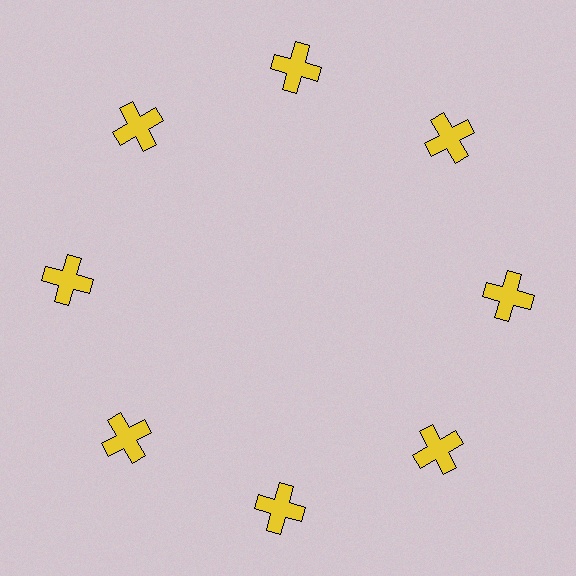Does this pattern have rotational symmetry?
Yes, this pattern has 8-fold rotational symmetry. It looks the same after rotating 45 degrees around the center.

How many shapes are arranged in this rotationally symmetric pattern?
There are 8 shapes, arranged in 8 groups of 1.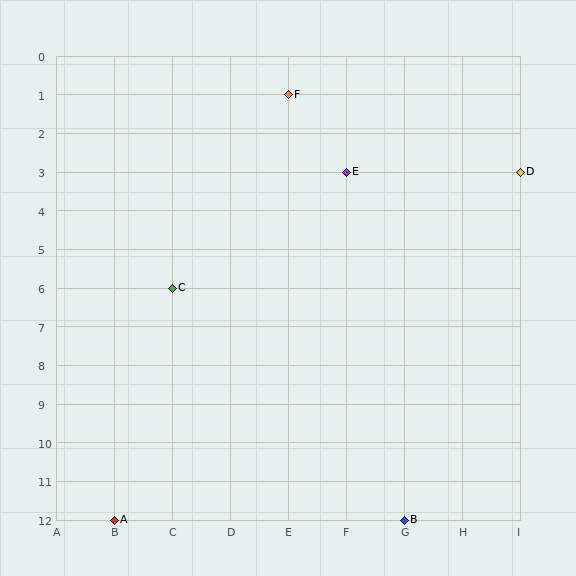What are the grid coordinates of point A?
Point A is at grid coordinates (B, 12).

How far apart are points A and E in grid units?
Points A and E are 4 columns and 9 rows apart (about 9.8 grid units diagonally).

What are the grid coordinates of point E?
Point E is at grid coordinates (F, 3).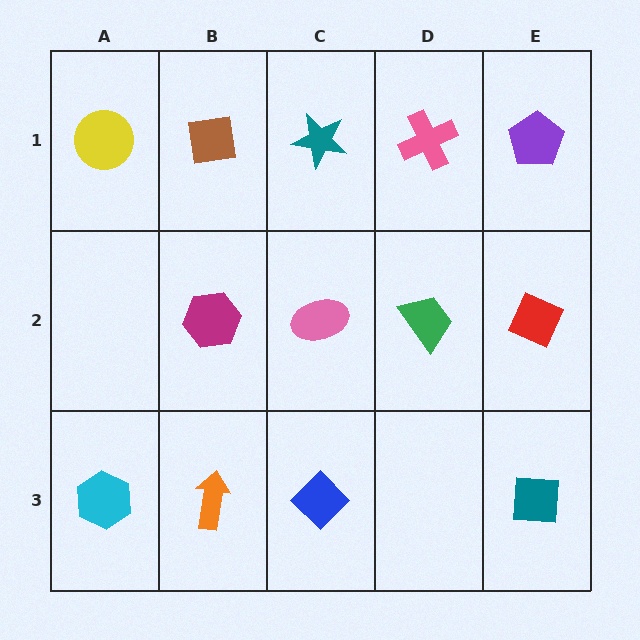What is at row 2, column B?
A magenta hexagon.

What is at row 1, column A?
A yellow circle.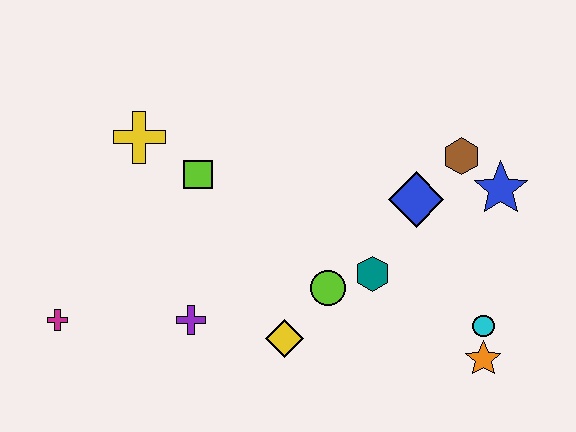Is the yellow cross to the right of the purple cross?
No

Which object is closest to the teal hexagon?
The lime circle is closest to the teal hexagon.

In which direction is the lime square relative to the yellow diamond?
The lime square is above the yellow diamond.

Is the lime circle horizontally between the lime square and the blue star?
Yes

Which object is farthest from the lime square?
The orange star is farthest from the lime square.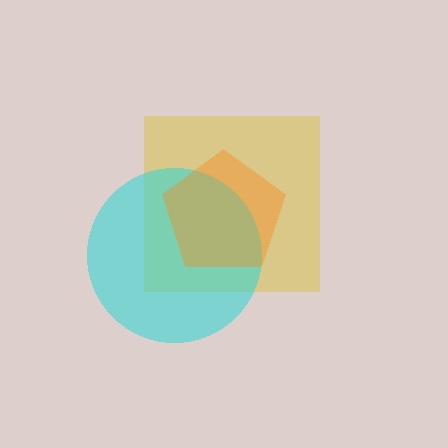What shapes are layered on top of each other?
The layered shapes are: a yellow square, a cyan circle, an orange pentagon.